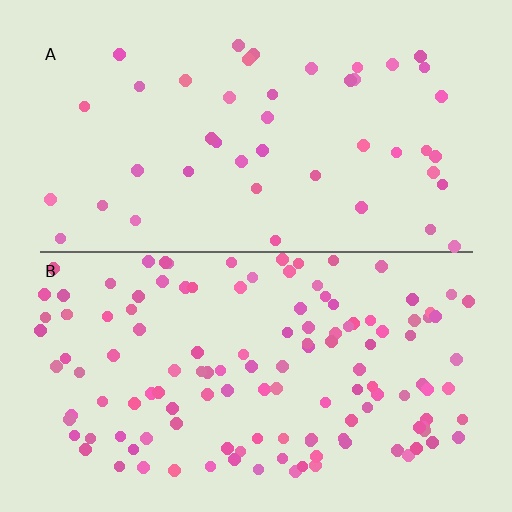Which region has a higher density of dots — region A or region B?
B (the bottom).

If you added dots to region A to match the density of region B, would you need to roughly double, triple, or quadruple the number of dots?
Approximately triple.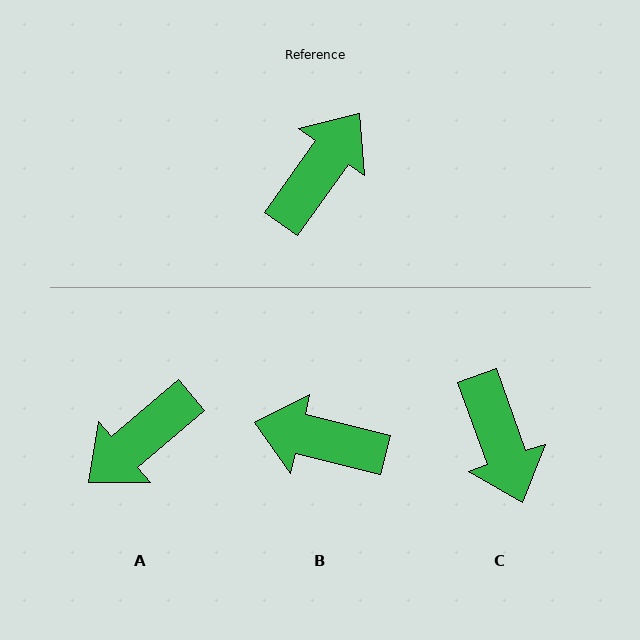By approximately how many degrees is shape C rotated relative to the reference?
Approximately 125 degrees clockwise.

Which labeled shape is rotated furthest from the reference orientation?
A, about 166 degrees away.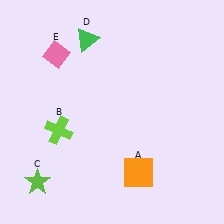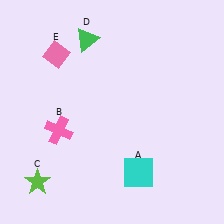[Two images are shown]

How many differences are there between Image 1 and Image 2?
There are 2 differences between the two images.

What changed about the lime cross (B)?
In Image 1, B is lime. In Image 2, it changed to pink.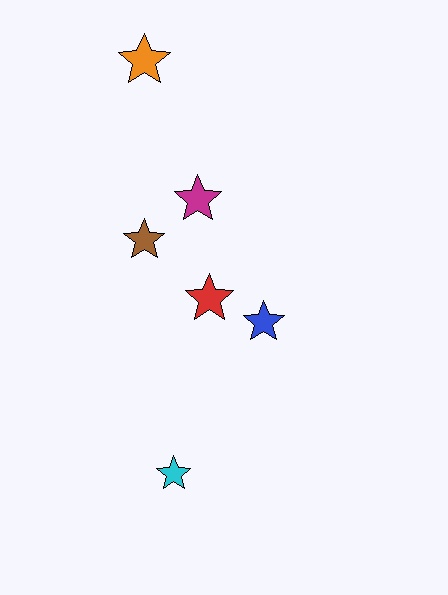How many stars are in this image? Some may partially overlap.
There are 6 stars.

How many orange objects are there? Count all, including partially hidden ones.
There is 1 orange object.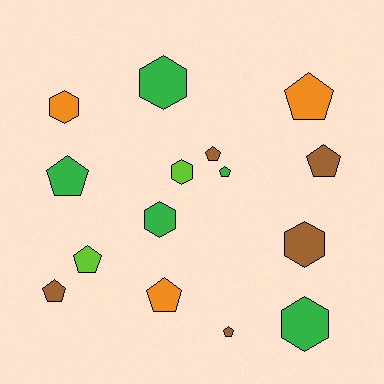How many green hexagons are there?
There are 3 green hexagons.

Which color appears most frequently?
Brown, with 5 objects.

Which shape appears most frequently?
Pentagon, with 9 objects.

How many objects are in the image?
There are 15 objects.